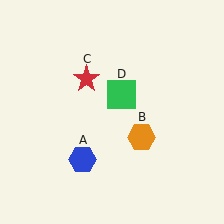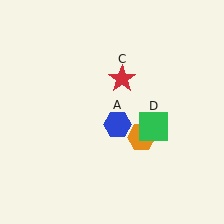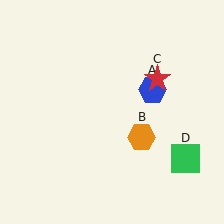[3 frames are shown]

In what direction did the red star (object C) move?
The red star (object C) moved right.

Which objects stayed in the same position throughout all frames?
Orange hexagon (object B) remained stationary.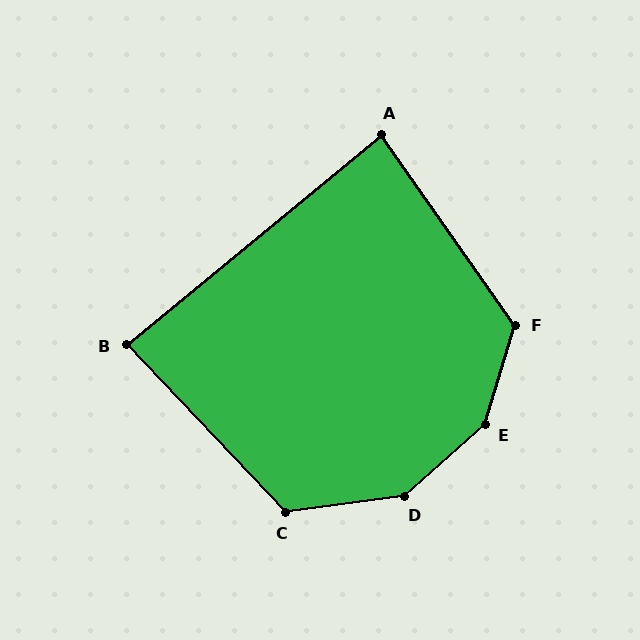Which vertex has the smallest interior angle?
A, at approximately 86 degrees.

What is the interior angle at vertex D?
Approximately 146 degrees (obtuse).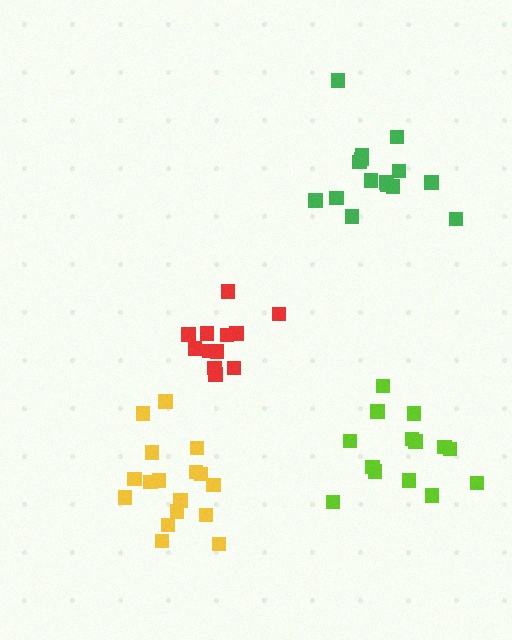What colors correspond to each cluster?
The clusters are colored: lime, red, yellow, green.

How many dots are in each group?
Group 1: 14 dots, Group 2: 12 dots, Group 3: 17 dots, Group 4: 15 dots (58 total).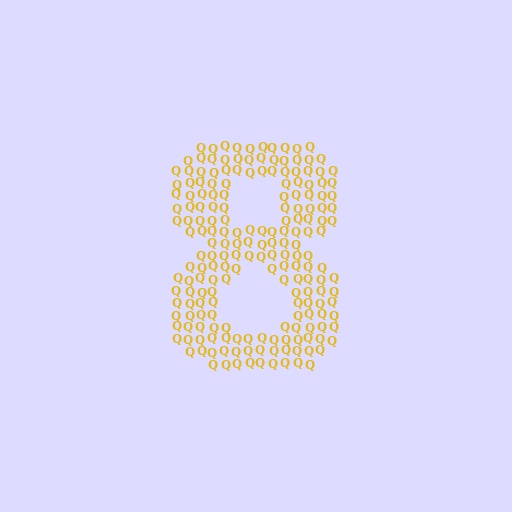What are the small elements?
The small elements are letter Q's.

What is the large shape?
The large shape is the digit 8.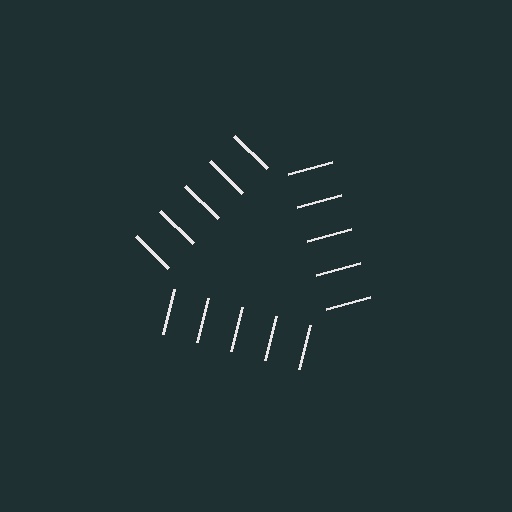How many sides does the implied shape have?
3 sides — the line-ends trace a triangle.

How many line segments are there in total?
15 — 5 along each of the 3 edges.